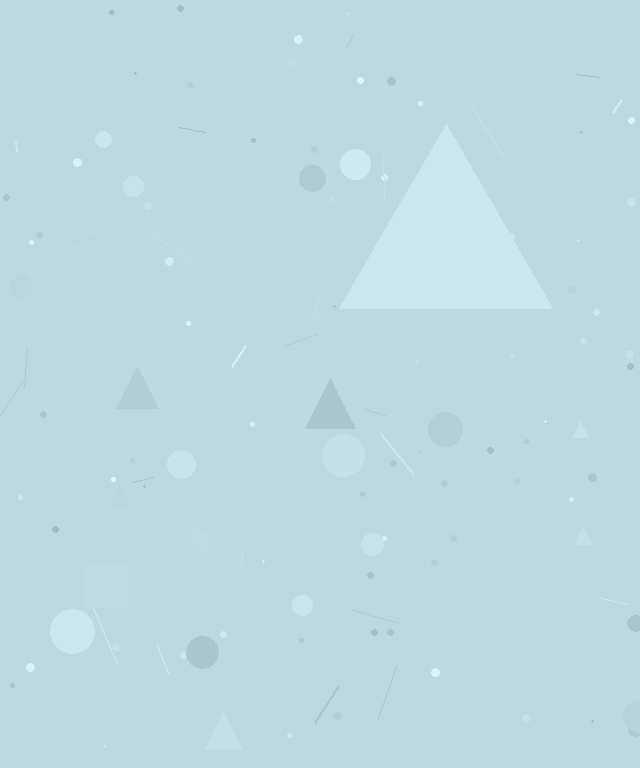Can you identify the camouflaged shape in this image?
The camouflaged shape is a triangle.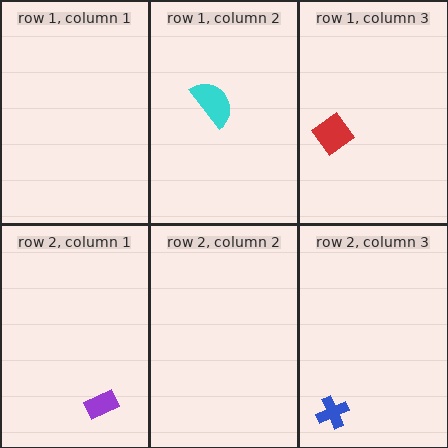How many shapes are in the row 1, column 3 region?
1.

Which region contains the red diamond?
The row 1, column 3 region.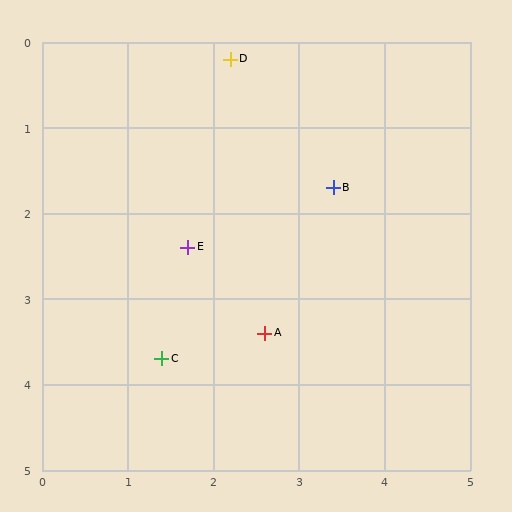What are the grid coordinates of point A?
Point A is at approximately (2.6, 3.4).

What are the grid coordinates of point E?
Point E is at approximately (1.7, 2.4).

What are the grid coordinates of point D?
Point D is at approximately (2.2, 0.2).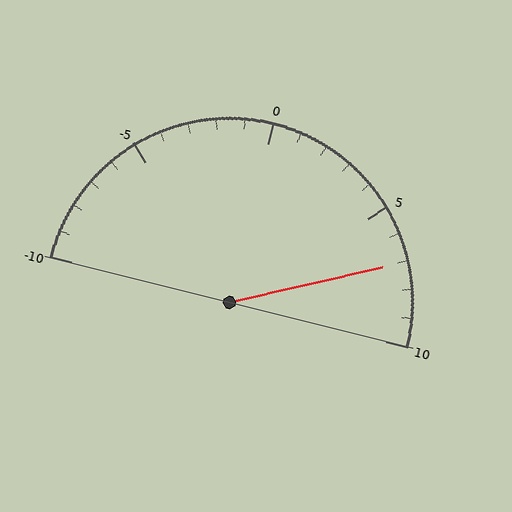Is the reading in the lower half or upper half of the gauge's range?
The reading is in the upper half of the range (-10 to 10).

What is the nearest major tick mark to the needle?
The nearest major tick mark is 5.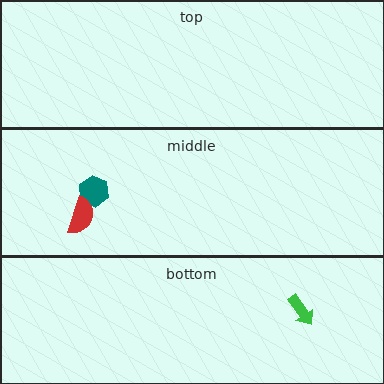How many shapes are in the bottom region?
1.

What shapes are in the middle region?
The teal hexagon, the red semicircle.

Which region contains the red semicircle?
The middle region.